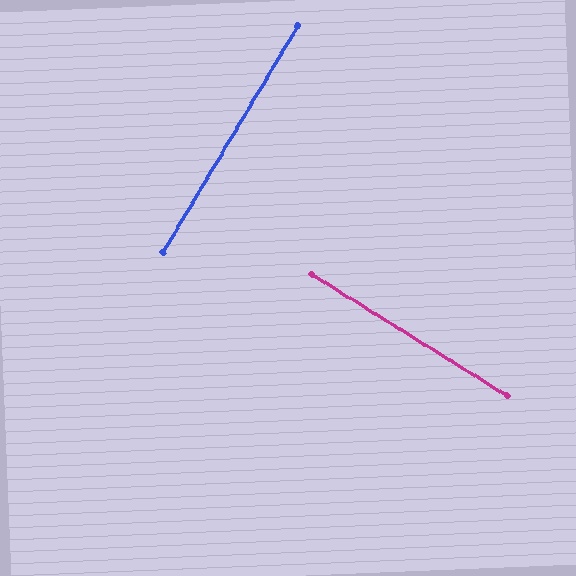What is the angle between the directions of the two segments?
Approximately 89 degrees.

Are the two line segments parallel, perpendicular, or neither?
Perpendicular — they meet at approximately 89°.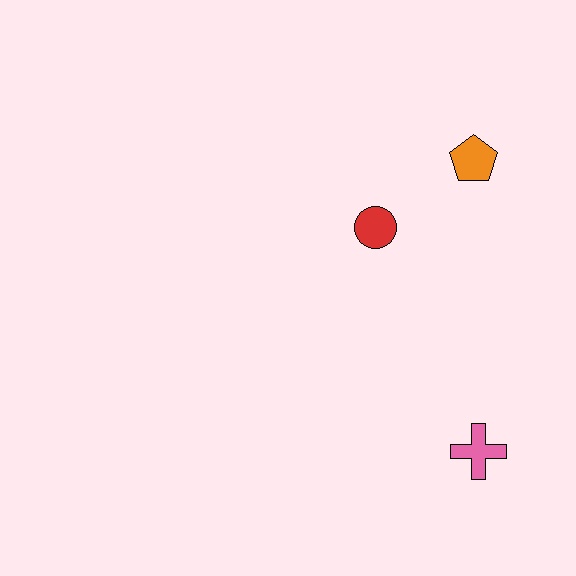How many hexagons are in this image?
There are no hexagons.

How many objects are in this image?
There are 3 objects.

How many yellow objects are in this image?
There are no yellow objects.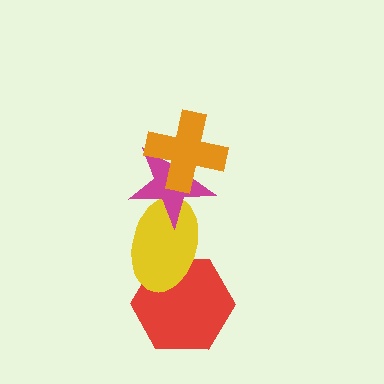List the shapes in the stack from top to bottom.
From top to bottom: the orange cross, the magenta star, the yellow ellipse, the red hexagon.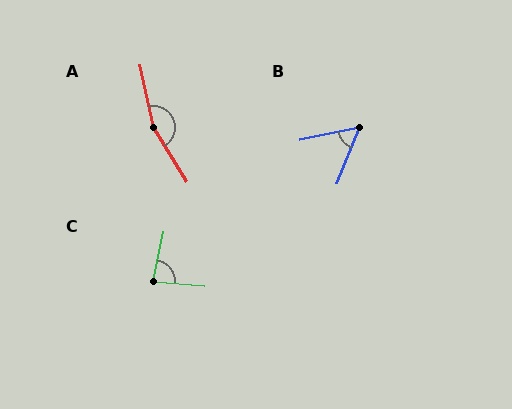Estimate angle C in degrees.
Approximately 82 degrees.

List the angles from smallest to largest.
B (57°), C (82°), A (160°).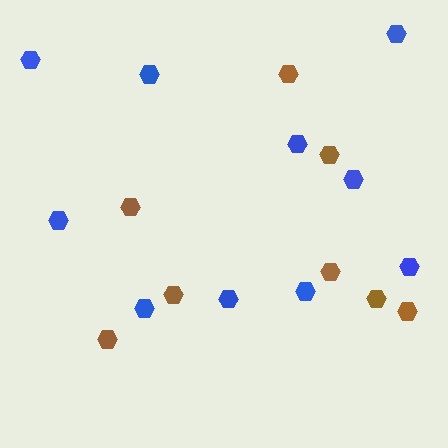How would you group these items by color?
There are 2 groups: one group of brown hexagons (8) and one group of blue hexagons (10).